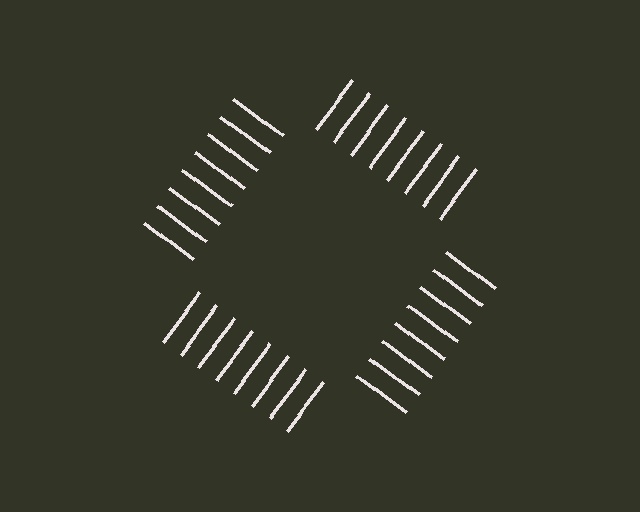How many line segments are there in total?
32 — 8 along each of the 4 edges.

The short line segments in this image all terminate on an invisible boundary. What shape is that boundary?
An illusory square — the line segments terminate on its edges but no continuous stroke is drawn.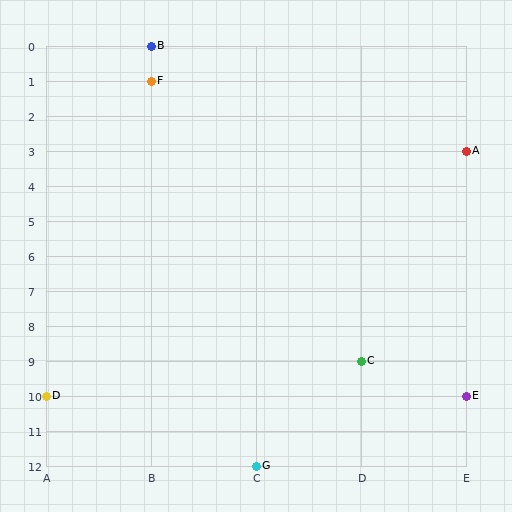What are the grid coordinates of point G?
Point G is at grid coordinates (C, 12).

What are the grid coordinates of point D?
Point D is at grid coordinates (A, 10).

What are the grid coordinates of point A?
Point A is at grid coordinates (E, 3).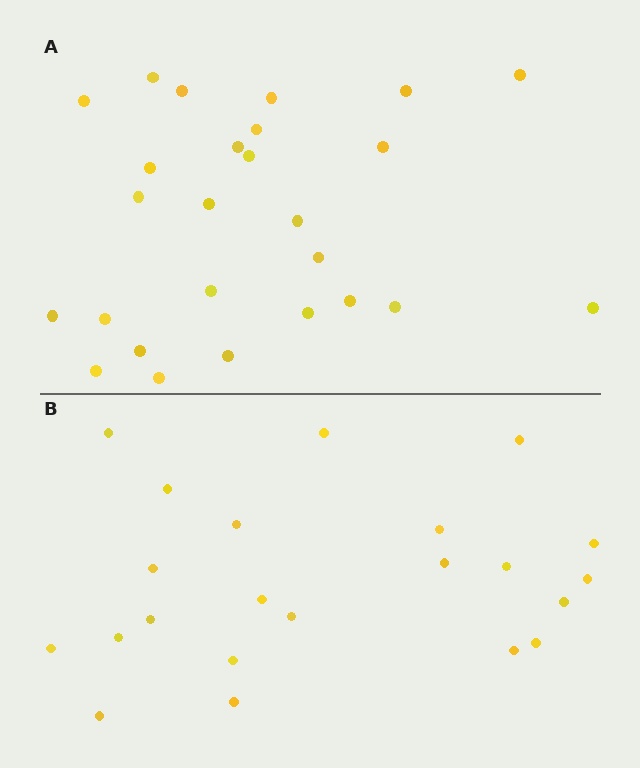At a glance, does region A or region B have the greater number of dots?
Region A (the top region) has more dots.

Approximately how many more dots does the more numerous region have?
Region A has about 4 more dots than region B.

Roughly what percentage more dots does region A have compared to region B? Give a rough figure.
About 20% more.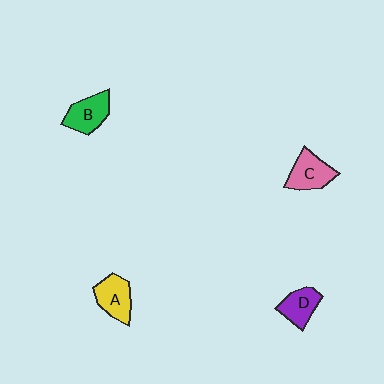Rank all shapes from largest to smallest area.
From largest to smallest: C (pink), B (green), A (yellow), D (purple).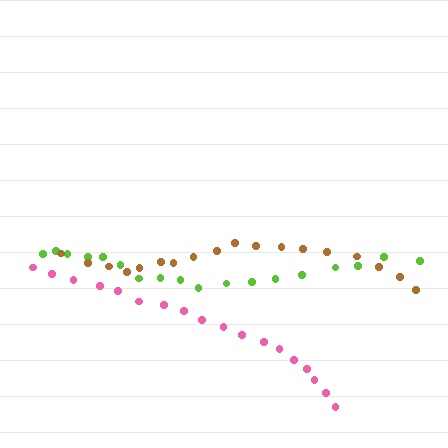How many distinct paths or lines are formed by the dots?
There are 3 distinct paths.